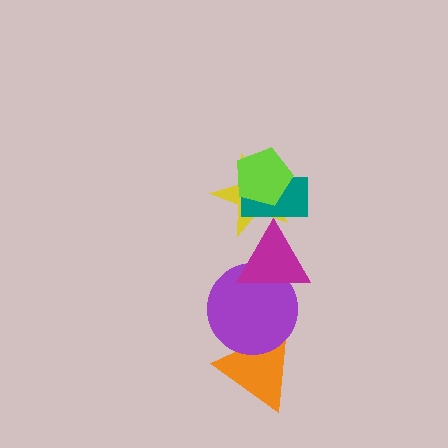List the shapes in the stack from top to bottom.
From top to bottom: the lime pentagon, the teal rectangle, the yellow star, the magenta triangle, the purple circle, the orange triangle.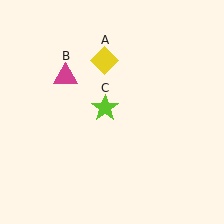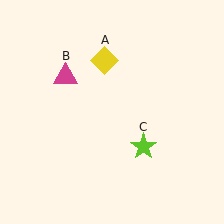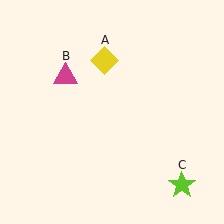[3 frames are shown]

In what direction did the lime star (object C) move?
The lime star (object C) moved down and to the right.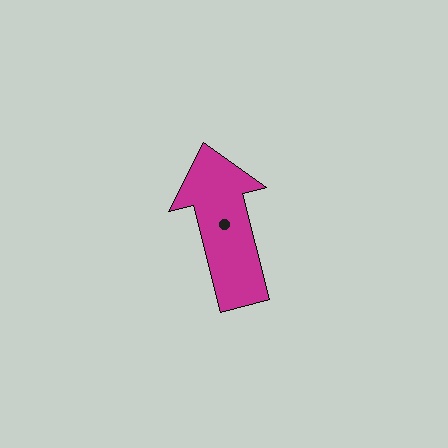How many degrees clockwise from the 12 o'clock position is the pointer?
Approximately 346 degrees.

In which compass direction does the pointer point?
North.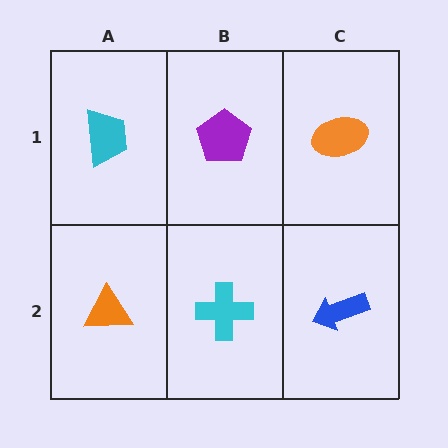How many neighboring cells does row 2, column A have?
2.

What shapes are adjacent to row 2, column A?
A cyan trapezoid (row 1, column A), a cyan cross (row 2, column B).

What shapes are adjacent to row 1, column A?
An orange triangle (row 2, column A), a purple pentagon (row 1, column B).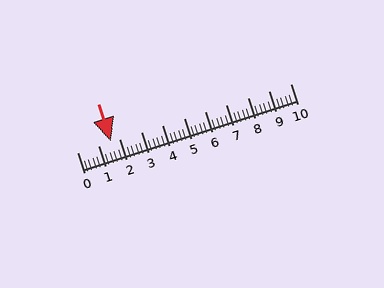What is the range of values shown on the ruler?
The ruler shows values from 0 to 10.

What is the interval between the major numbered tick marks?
The major tick marks are spaced 1 units apart.